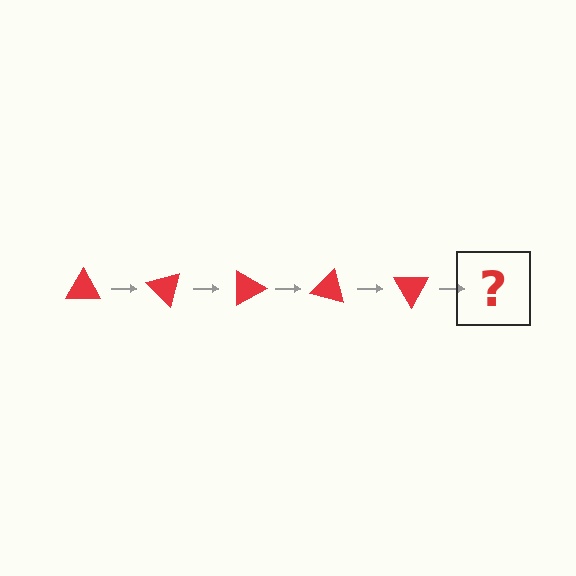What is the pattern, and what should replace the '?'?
The pattern is that the triangle rotates 45 degrees each step. The '?' should be a red triangle rotated 225 degrees.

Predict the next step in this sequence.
The next step is a red triangle rotated 225 degrees.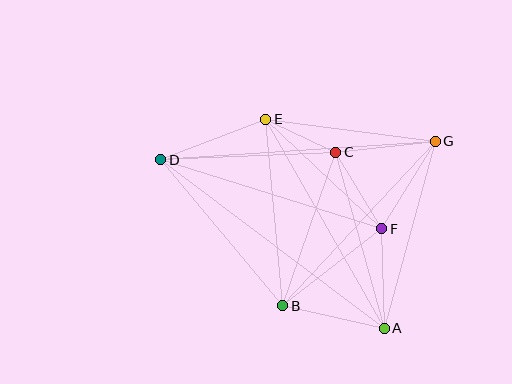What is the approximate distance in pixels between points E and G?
The distance between E and G is approximately 171 pixels.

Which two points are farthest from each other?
Points A and D are farthest from each other.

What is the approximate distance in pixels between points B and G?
The distance between B and G is approximately 224 pixels.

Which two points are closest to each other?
Points C and E are closest to each other.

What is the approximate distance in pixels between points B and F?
The distance between B and F is approximately 125 pixels.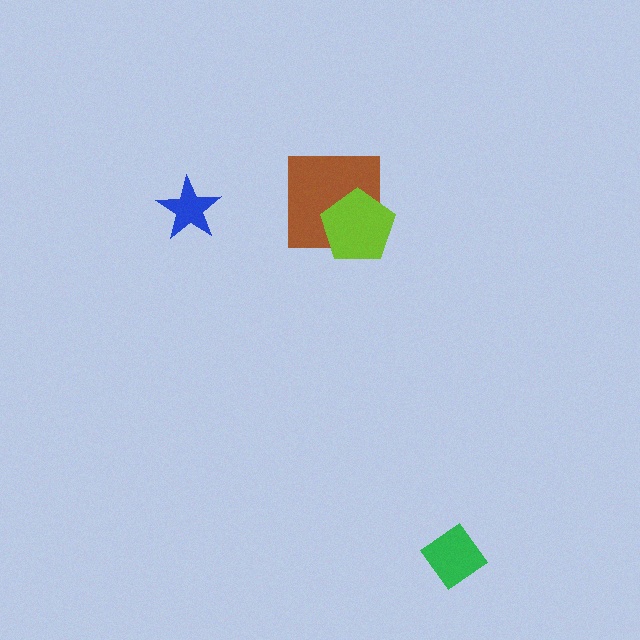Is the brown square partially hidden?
Yes, it is partially covered by another shape.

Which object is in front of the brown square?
The lime pentagon is in front of the brown square.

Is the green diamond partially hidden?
No, no other shape covers it.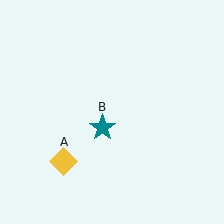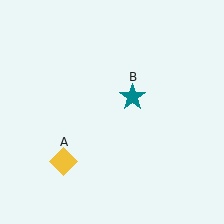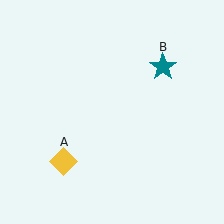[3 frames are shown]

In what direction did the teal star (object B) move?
The teal star (object B) moved up and to the right.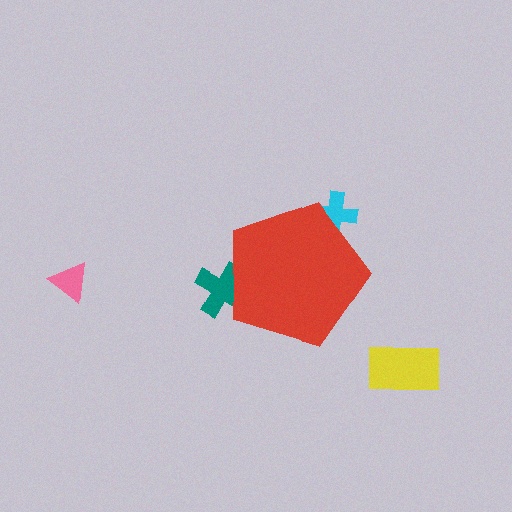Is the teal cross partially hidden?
Yes, the teal cross is partially hidden behind the red pentagon.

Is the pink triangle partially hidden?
No, the pink triangle is fully visible.